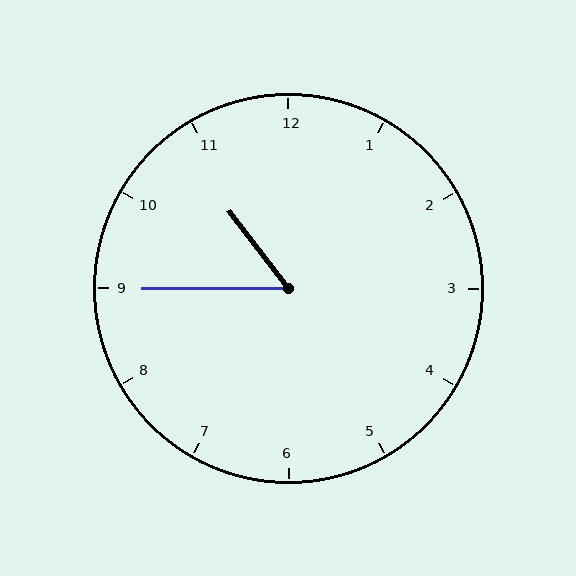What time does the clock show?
10:45.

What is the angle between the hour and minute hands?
Approximately 52 degrees.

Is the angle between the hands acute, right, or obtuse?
It is acute.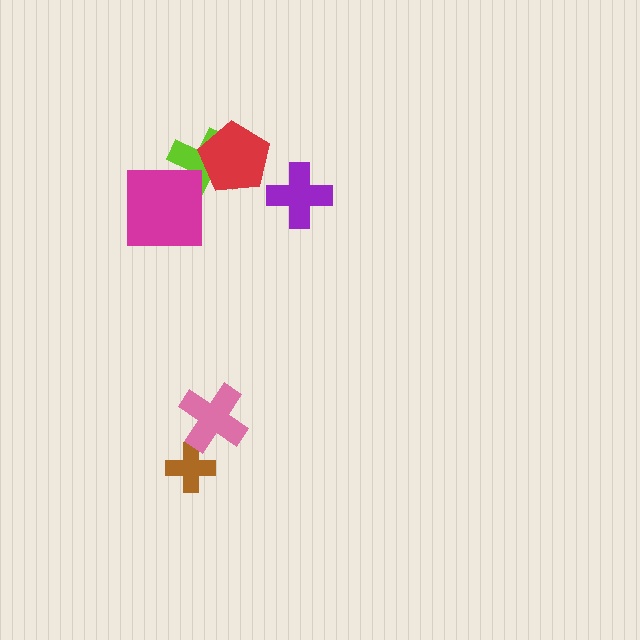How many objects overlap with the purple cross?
0 objects overlap with the purple cross.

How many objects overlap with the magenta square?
1 object overlaps with the magenta square.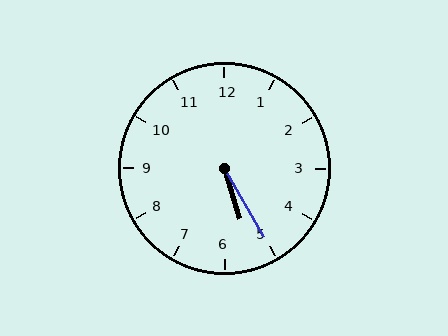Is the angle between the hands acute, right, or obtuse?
It is acute.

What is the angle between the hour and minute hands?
Approximately 12 degrees.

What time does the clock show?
5:25.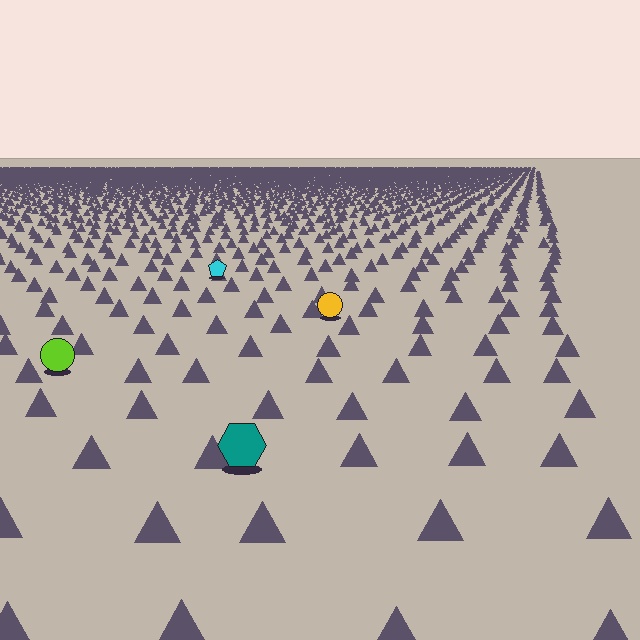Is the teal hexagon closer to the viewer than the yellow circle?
Yes. The teal hexagon is closer — you can tell from the texture gradient: the ground texture is coarser near it.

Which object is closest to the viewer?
The teal hexagon is closest. The texture marks near it are larger and more spread out.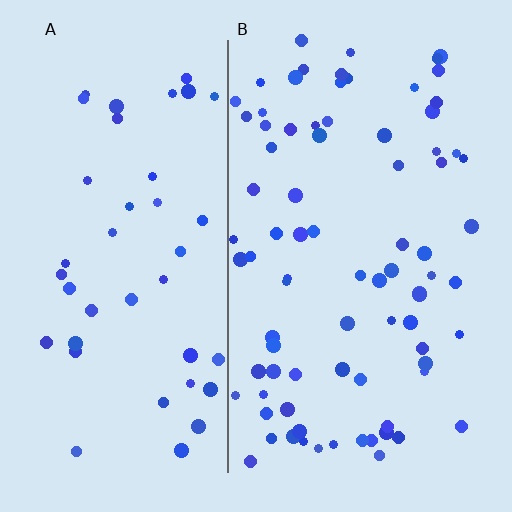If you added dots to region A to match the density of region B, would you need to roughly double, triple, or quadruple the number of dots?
Approximately double.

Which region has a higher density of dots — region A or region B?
B (the right).